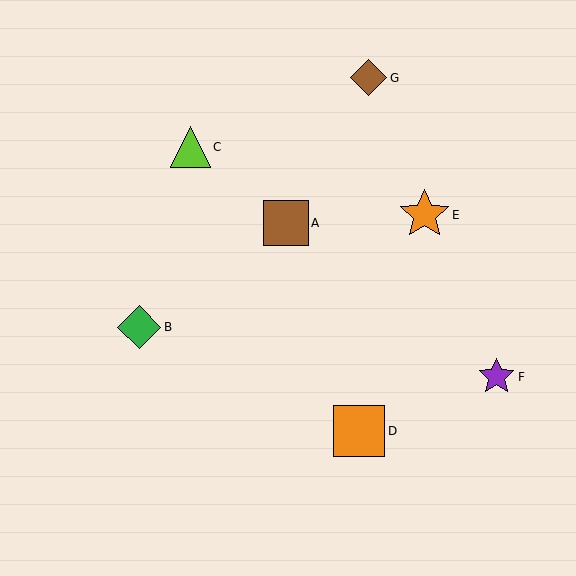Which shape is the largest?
The orange square (labeled D) is the largest.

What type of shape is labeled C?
Shape C is a lime triangle.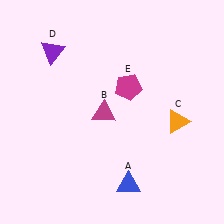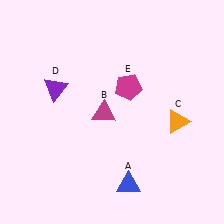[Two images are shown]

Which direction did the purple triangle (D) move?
The purple triangle (D) moved down.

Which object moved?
The purple triangle (D) moved down.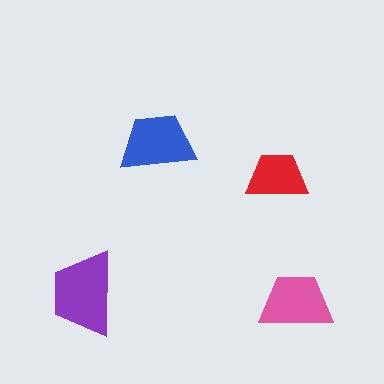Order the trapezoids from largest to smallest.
the purple one, the blue one, the pink one, the red one.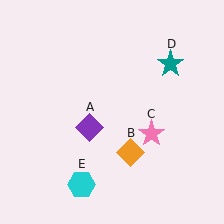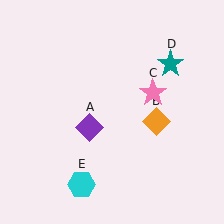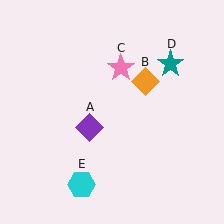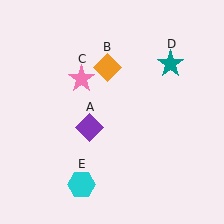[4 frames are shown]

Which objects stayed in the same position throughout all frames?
Purple diamond (object A) and teal star (object D) and cyan hexagon (object E) remained stationary.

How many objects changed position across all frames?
2 objects changed position: orange diamond (object B), pink star (object C).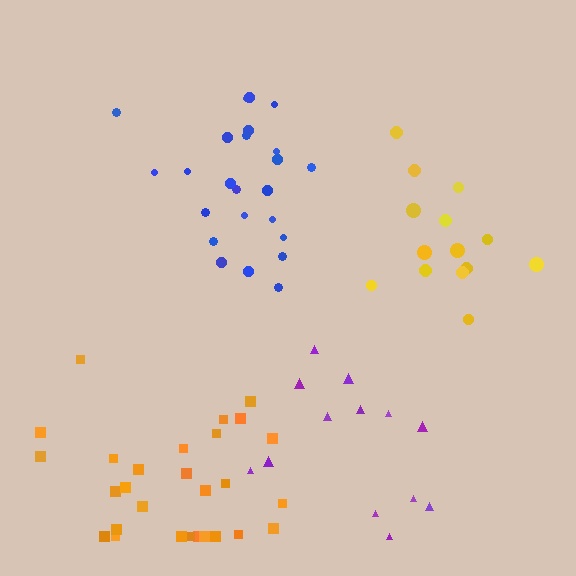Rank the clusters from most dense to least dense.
blue, orange, yellow, purple.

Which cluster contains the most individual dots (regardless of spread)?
Orange (28).